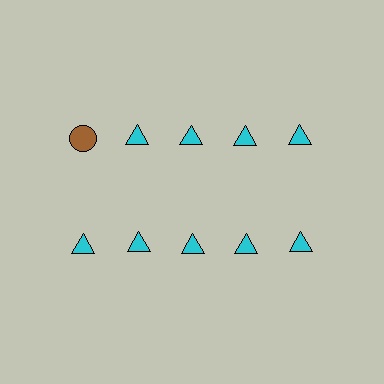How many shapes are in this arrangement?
There are 10 shapes arranged in a grid pattern.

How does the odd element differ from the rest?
It differs in both color (brown instead of cyan) and shape (circle instead of triangle).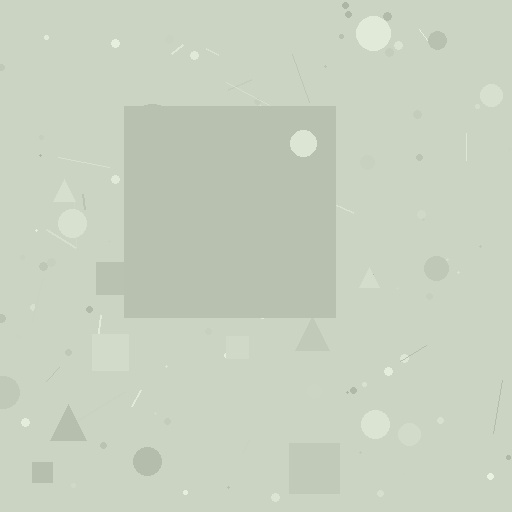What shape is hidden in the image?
A square is hidden in the image.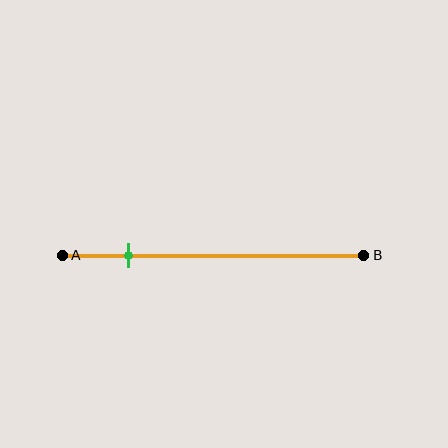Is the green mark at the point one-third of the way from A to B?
No, the mark is at about 20% from A, not at the 33% one-third point.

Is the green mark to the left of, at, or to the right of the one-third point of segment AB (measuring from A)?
The green mark is to the left of the one-third point of segment AB.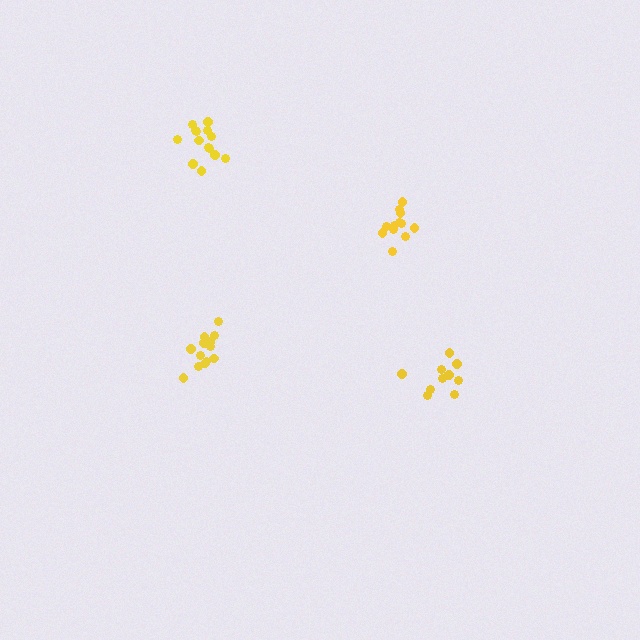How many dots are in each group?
Group 1: 10 dots, Group 2: 12 dots, Group 3: 13 dots, Group 4: 14 dots (49 total).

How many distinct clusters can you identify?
There are 4 distinct clusters.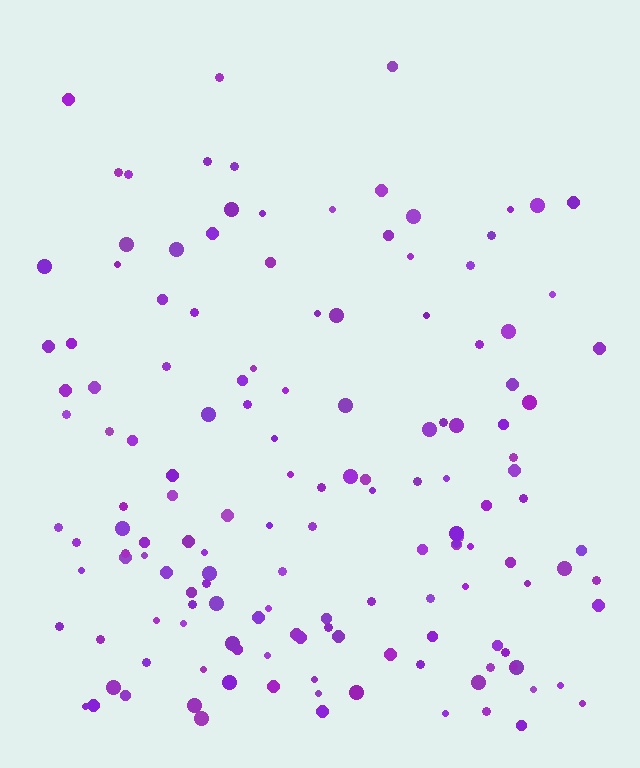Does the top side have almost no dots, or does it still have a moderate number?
Still a moderate number, just noticeably fewer than the bottom.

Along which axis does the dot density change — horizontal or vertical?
Vertical.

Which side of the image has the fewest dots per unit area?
The top.